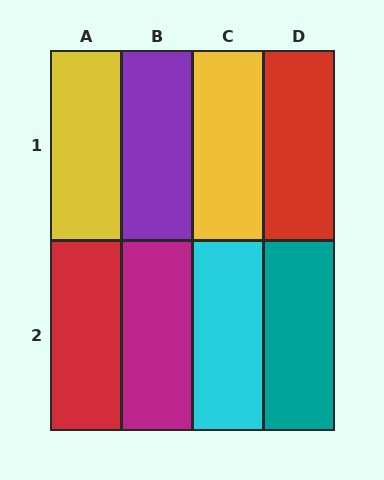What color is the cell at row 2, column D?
Teal.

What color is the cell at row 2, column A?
Red.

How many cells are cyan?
1 cell is cyan.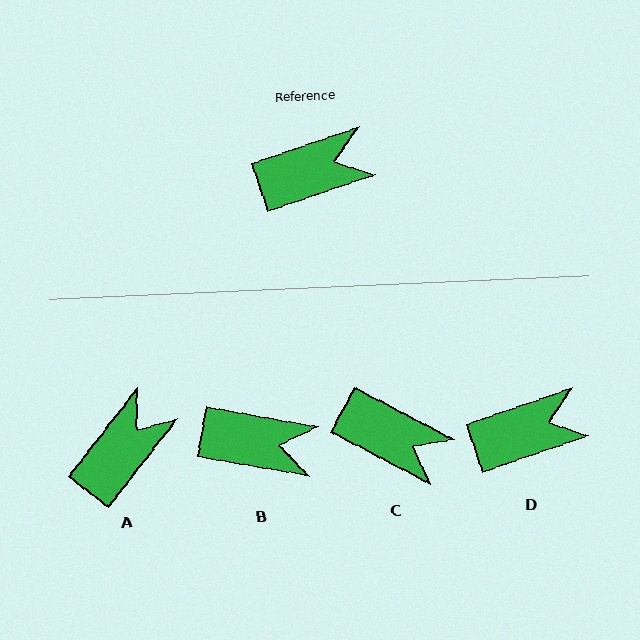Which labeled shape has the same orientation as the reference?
D.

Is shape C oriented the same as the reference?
No, it is off by about 47 degrees.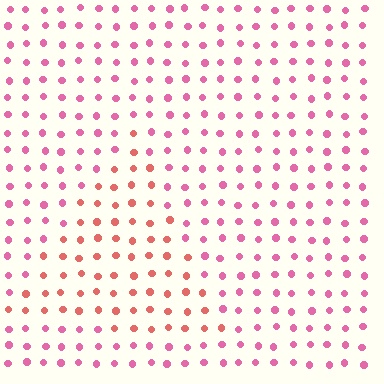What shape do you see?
I see a triangle.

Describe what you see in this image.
The image is filled with small pink elements in a uniform arrangement. A triangle-shaped region is visible where the elements are tinted to a slightly different hue, forming a subtle color boundary.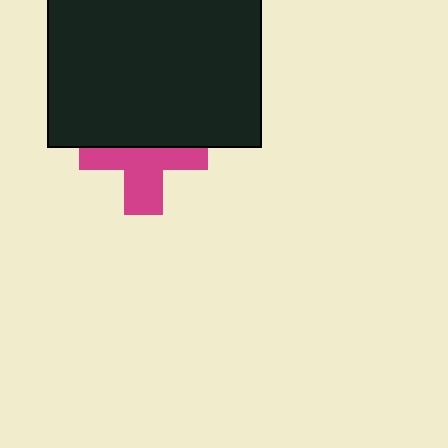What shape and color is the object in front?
The object in front is a black rectangle.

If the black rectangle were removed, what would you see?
You would see the complete magenta cross.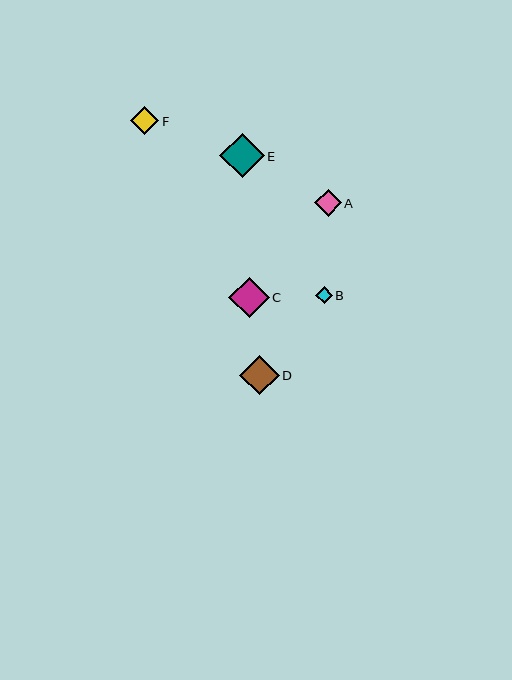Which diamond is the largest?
Diamond E is the largest with a size of approximately 44 pixels.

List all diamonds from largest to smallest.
From largest to smallest: E, C, D, F, A, B.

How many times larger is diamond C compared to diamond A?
Diamond C is approximately 1.5 times the size of diamond A.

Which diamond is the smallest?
Diamond B is the smallest with a size of approximately 16 pixels.